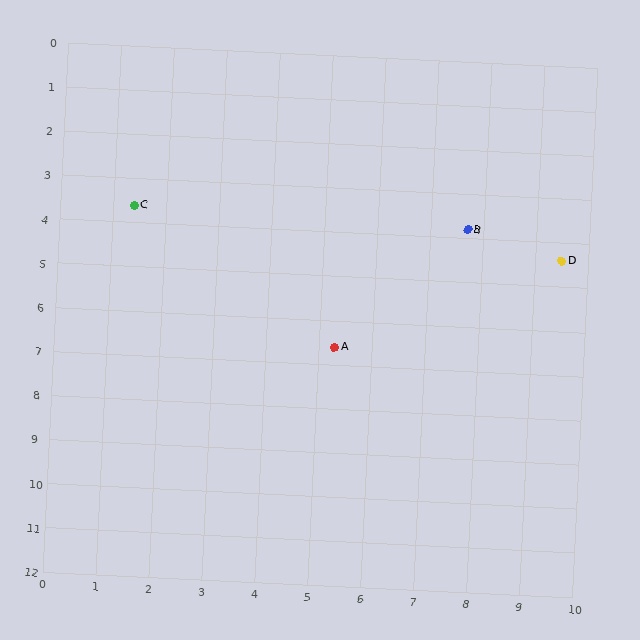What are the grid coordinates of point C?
Point C is at approximately (1.4, 3.6).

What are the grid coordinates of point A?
Point A is at approximately (5.3, 6.6).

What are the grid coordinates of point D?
Point D is at approximately (9.5, 4.4).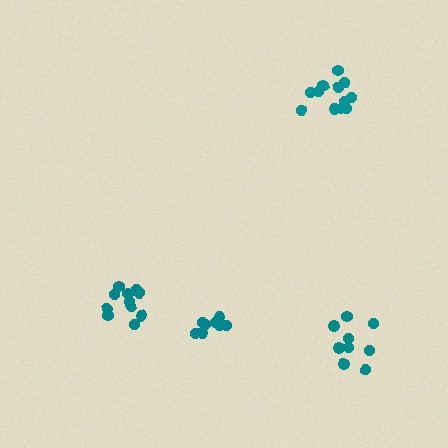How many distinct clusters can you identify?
There are 4 distinct clusters.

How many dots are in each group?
Group 1: 8 dots, Group 2: 9 dots, Group 3: 12 dots, Group 4: 11 dots (40 total).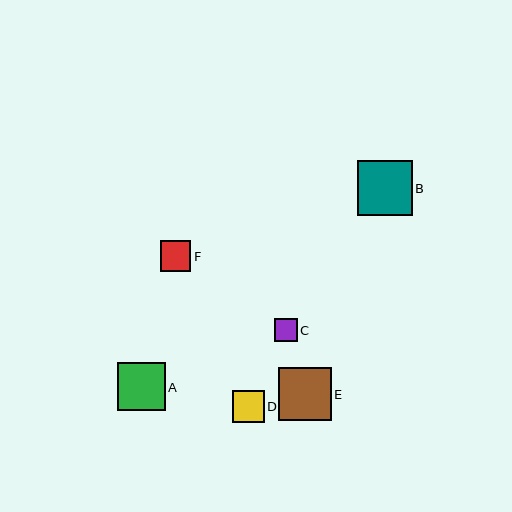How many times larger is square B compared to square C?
Square B is approximately 2.4 times the size of square C.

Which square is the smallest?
Square C is the smallest with a size of approximately 23 pixels.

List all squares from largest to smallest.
From largest to smallest: B, E, A, D, F, C.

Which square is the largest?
Square B is the largest with a size of approximately 55 pixels.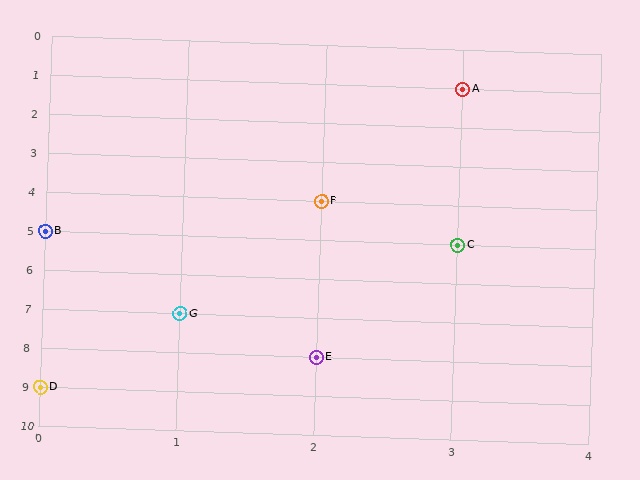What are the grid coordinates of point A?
Point A is at grid coordinates (3, 1).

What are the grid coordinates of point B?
Point B is at grid coordinates (0, 5).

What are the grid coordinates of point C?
Point C is at grid coordinates (3, 5).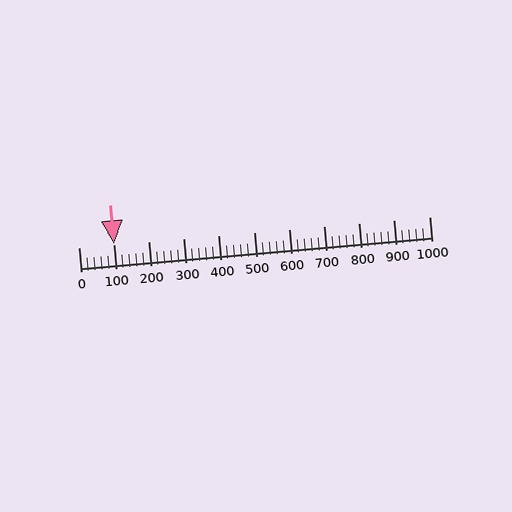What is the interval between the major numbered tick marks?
The major tick marks are spaced 100 units apart.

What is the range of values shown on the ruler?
The ruler shows values from 0 to 1000.